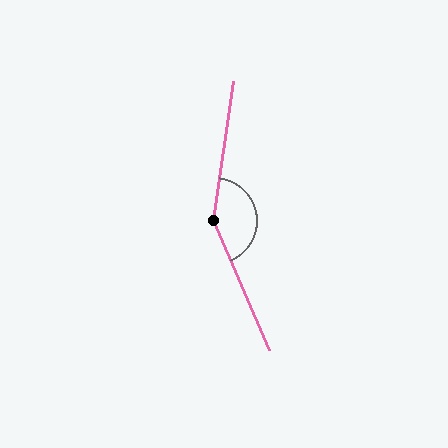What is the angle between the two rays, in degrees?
Approximately 149 degrees.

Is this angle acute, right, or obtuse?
It is obtuse.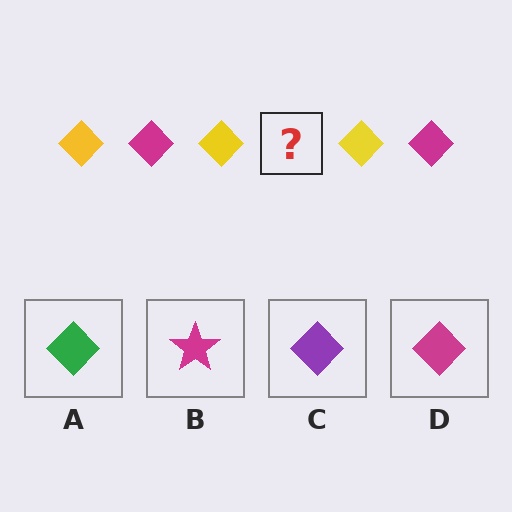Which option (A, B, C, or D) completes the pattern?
D.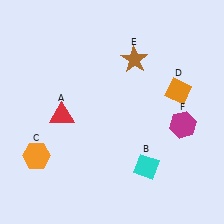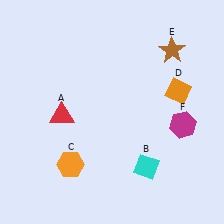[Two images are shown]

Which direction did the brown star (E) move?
The brown star (E) moved right.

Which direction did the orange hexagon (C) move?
The orange hexagon (C) moved right.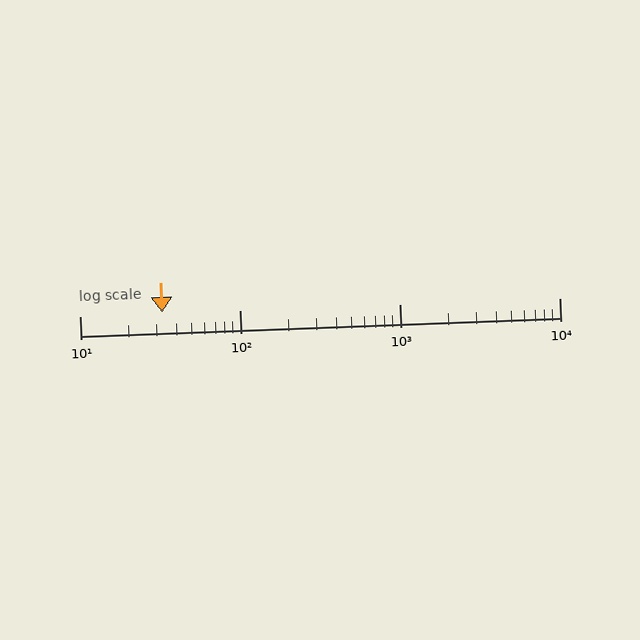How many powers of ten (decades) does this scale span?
The scale spans 3 decades, from 10 to 10000.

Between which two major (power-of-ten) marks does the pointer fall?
The pointer is between 10 and 100.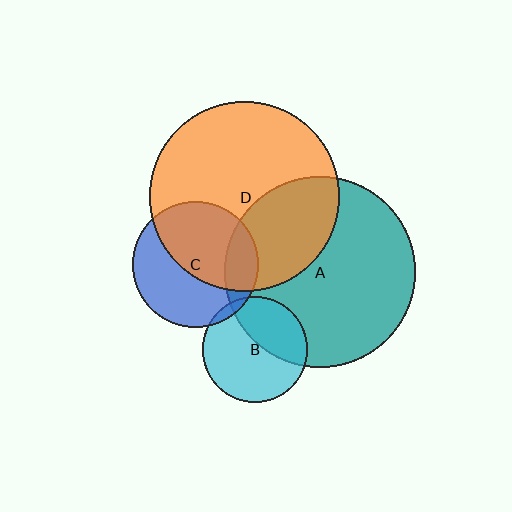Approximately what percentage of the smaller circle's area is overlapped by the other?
Approximately 5%.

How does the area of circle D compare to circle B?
Approximately 3.2 times.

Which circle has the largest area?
Circle A (teal).